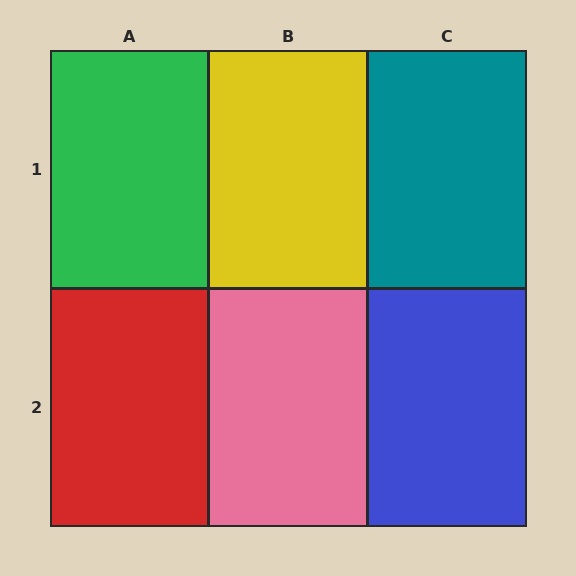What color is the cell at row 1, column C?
Teal.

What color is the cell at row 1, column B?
Yellow.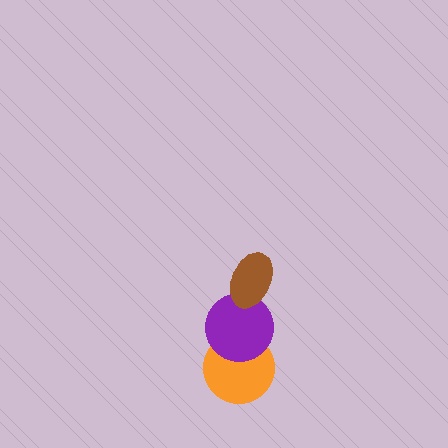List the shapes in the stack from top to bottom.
From top to bottom: the brown ellipse, the purple circle, the orange circle.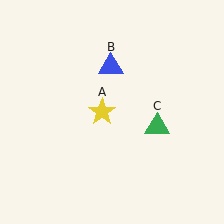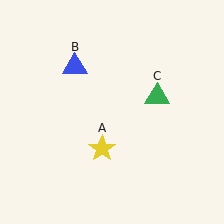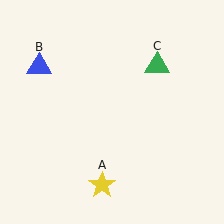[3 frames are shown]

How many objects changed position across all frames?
3 objects changed position: yellow star (object A), blue triangle (object B), green triangle (object C).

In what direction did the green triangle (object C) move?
The green triangle (object C) moved up.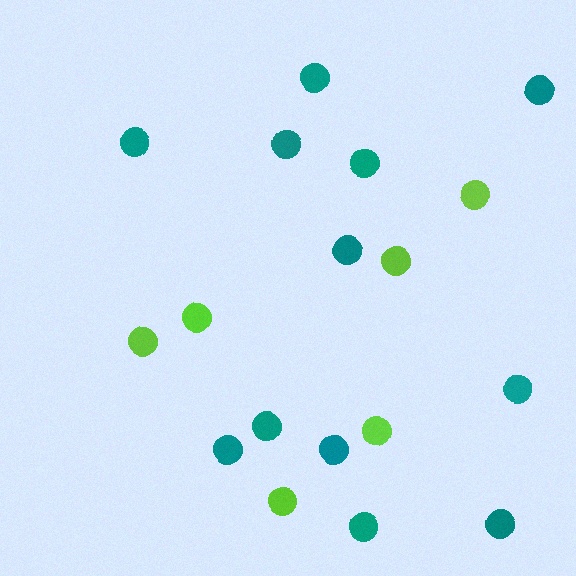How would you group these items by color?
There are 2 groups: one group of teal circles (12) and one group of lime circles (6).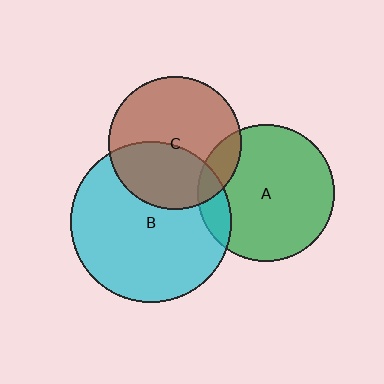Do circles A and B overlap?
Yes.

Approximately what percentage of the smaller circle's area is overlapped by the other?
Approximately 10%.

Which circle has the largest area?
Circle B (cyan).